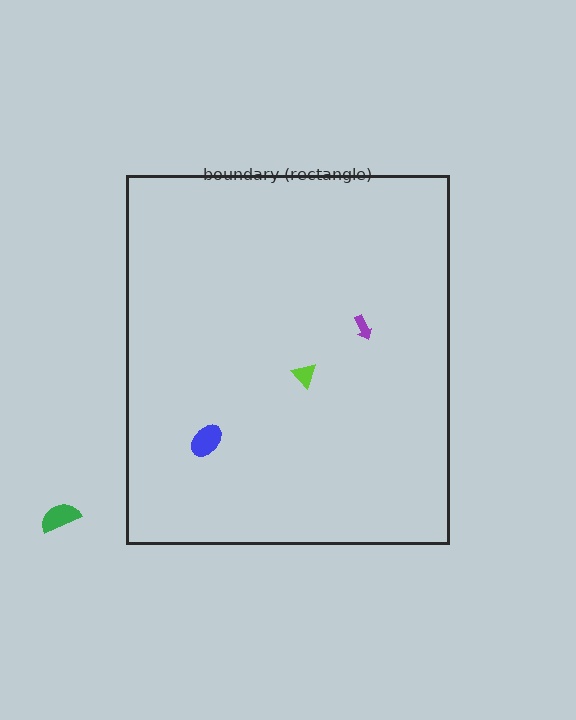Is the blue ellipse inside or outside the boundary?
Inside.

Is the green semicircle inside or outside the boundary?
Outside.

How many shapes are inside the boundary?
3 inside, 1 outside.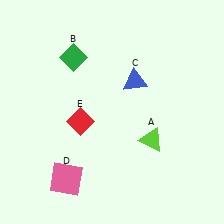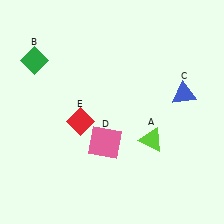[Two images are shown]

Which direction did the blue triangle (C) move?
The blue triangle (C) moved right.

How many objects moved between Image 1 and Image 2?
3 objects moved between the two images.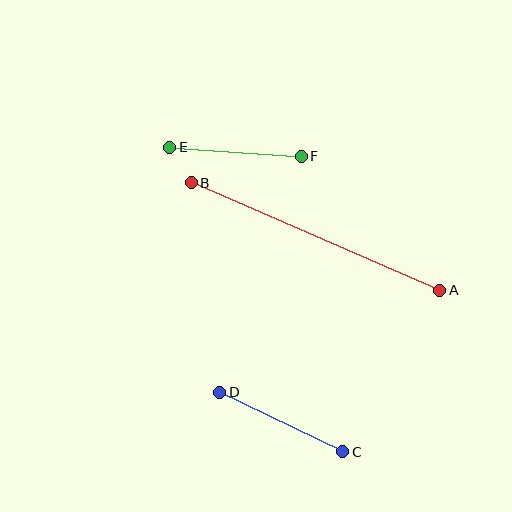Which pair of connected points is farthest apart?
Points A and B are farthest apart.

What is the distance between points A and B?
The distance is approximately 271 pixels.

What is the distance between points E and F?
The distance is approximately 132 pixels.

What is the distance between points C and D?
The distance is approximately 137 pixels.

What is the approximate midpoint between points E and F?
The midpoint is at approximately (236, 152) pixels.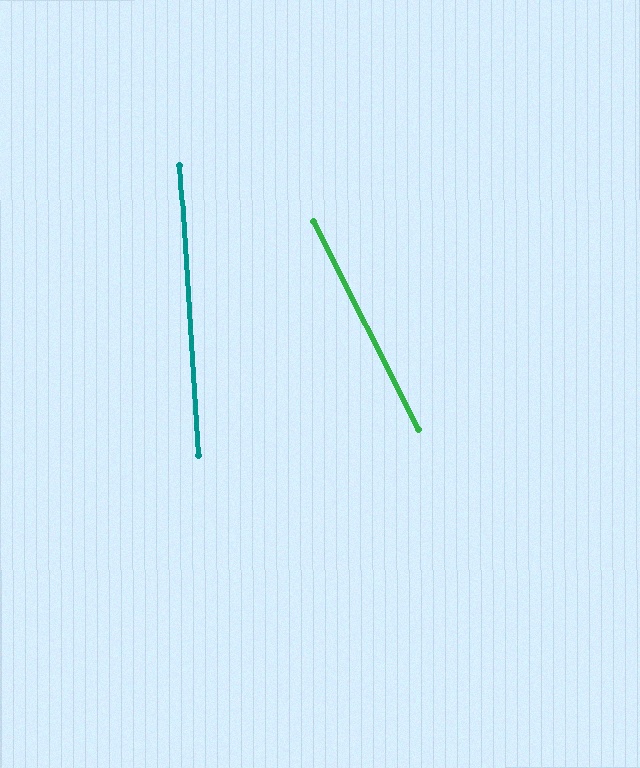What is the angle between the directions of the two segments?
Approximately 23 degrees.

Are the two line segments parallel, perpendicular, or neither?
Neither parallel nor perpendicular — they differ by about 23°.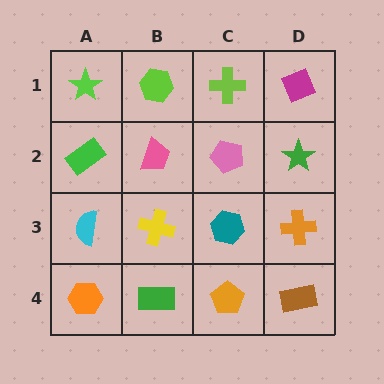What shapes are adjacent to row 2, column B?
A lime hexagon (row 1, column B), a yellow cross (row 3, column B), a green rectangle (row 2, column A), a pink pentagon (row 2, column C).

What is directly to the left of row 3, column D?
A teal hexagon.